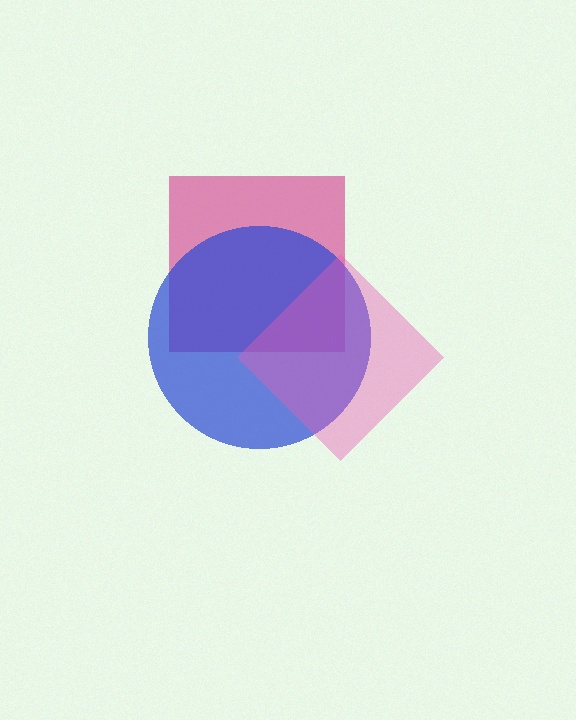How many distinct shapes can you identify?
There are 3 distinct shapes: a magenta square, a blue circle, a pink diamond.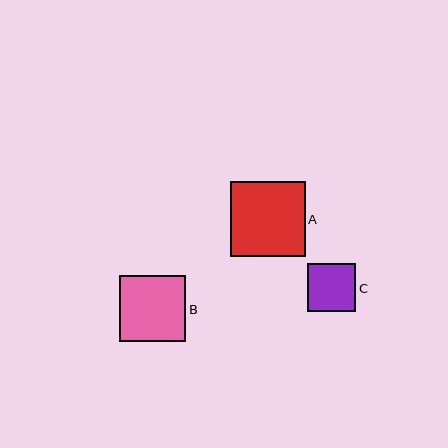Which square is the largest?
Square A is the largest with a size of approximately 75 pixels.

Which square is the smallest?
Square C is the smallest with a size of approximately 48 pixels.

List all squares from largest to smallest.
From largest to smallest: A, B, C.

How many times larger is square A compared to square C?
Square A is approximately 1.6 times the size of square C.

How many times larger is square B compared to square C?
Square B is approximately 1.4 times the size of square C.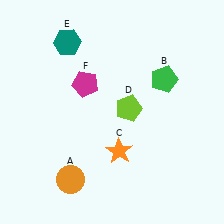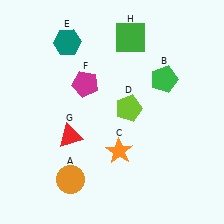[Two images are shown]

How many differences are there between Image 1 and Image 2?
There are 2 differences between the two images.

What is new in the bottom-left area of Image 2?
A red triangle (G) was added in the bottom-left area of Image 2.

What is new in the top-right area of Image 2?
A green square (H) was added in the top-right area of Image 2.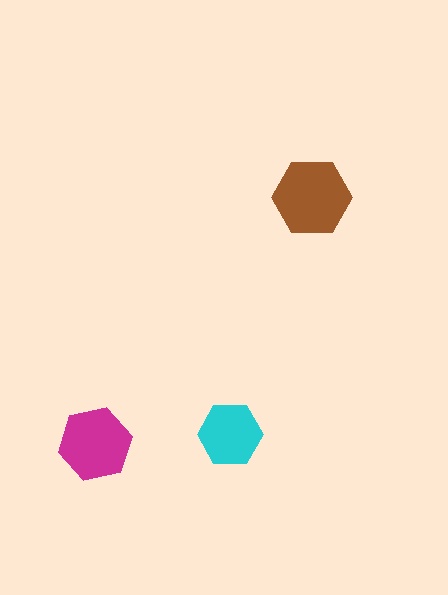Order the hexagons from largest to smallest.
the brown one, the magenta one, the cyan one.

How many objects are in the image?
There are 3 objects in the image.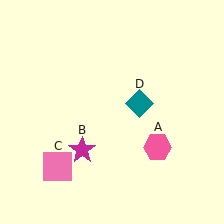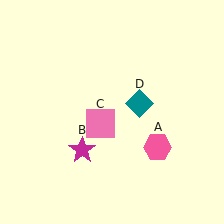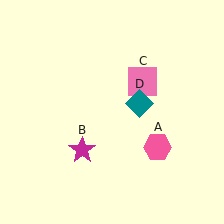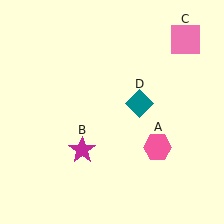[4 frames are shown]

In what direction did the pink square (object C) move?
The pink square (object C) moved up and to the right.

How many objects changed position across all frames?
1 object changed position: pink square (object C).